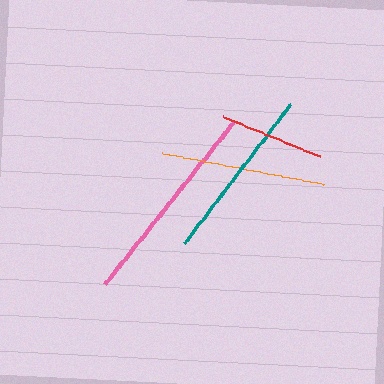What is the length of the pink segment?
The pink segment is approximately 208 pixels long.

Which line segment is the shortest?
The red line is the shortest at approximately 105 pixels.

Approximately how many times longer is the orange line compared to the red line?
The orange line is approximately 1.6 times the length of the red line.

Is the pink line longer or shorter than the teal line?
The pink line is longer than the teal line.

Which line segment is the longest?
The pink line is the longest at approximately 208 pixels.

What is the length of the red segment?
The red segment is approximately 105 pixels long.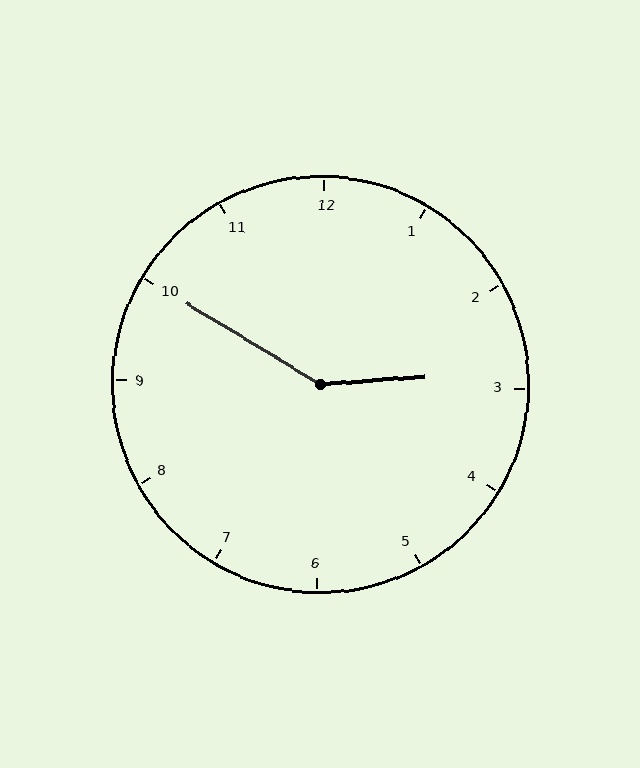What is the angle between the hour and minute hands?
Approximately 145 degrees.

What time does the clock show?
2:50.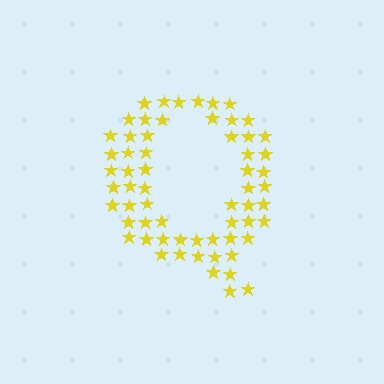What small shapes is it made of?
It is made of small stars.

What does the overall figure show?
The overall figure shows the letter Q.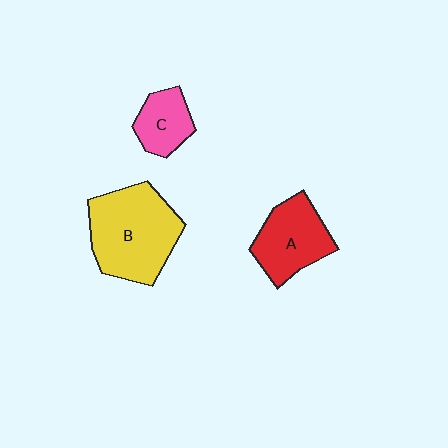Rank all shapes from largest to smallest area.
From largest to smallest: B (yellow), A (red), C (pink).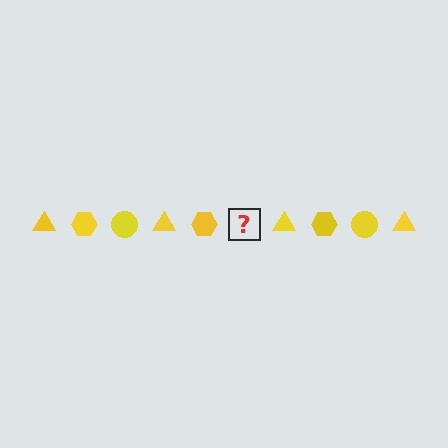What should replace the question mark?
The question mark should be replaced with a yellow circle.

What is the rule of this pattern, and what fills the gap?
The rule is that the pattern cycles through triangle, hexagon, circle shapes in yellow. The gap should be filled with a yellow circle.